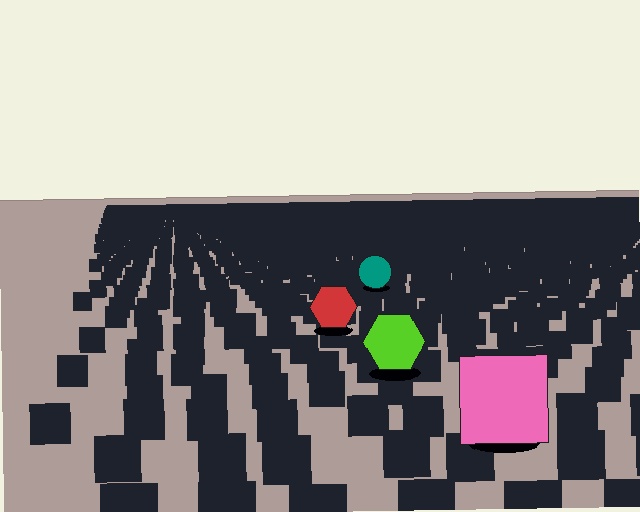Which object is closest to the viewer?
The pink square is closest. The texture marks near it are larger and more spread out.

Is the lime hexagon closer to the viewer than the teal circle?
Yes. The lime hexagon is closer — you can tell from the texture gradient: the ground texture is coarser near it.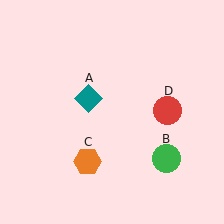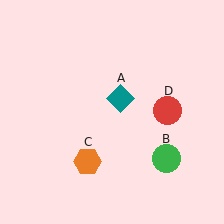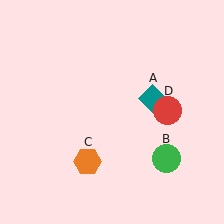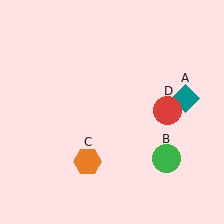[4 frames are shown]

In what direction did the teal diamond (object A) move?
The teal diamond (object A) moved right.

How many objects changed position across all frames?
1 object changed position: teal diamond (object A).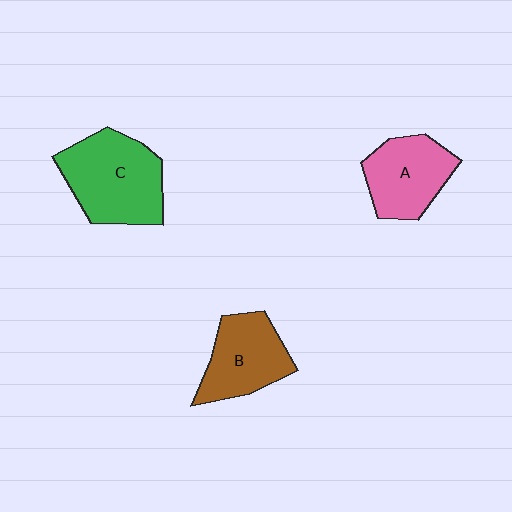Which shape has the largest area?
Shape C (green).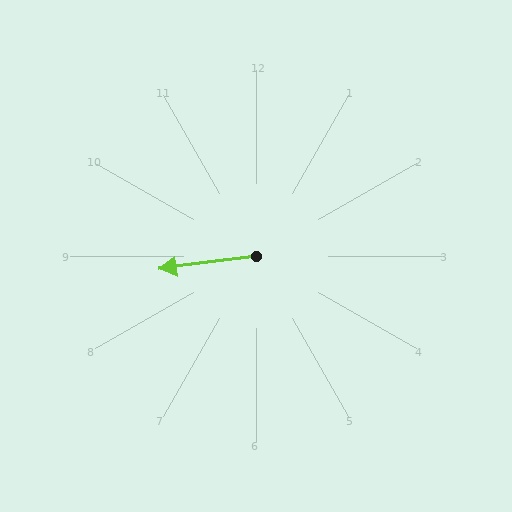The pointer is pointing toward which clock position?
Roughly 9 o'clock.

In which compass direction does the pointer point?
West.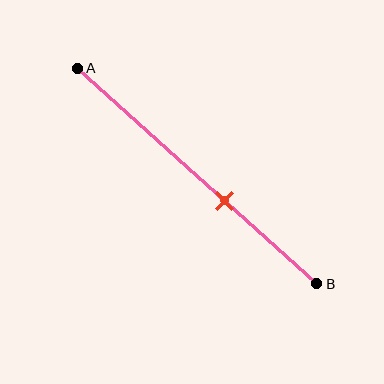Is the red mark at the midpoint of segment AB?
No, the mark is at about 60% from A, not at the 50% midpoint.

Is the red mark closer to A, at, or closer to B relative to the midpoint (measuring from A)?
The red mark is closer to point B than the midpoint of segment AB.